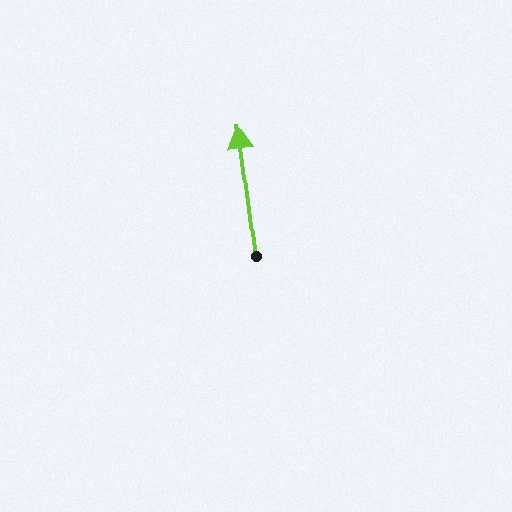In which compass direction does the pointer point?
North.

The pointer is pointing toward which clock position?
Roughly 12 o'clock.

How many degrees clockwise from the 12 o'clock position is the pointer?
Approximately 353 degrees.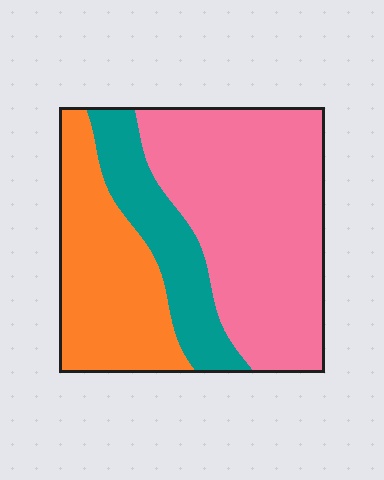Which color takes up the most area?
Pink, at roughly 50%.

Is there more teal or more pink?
Pink.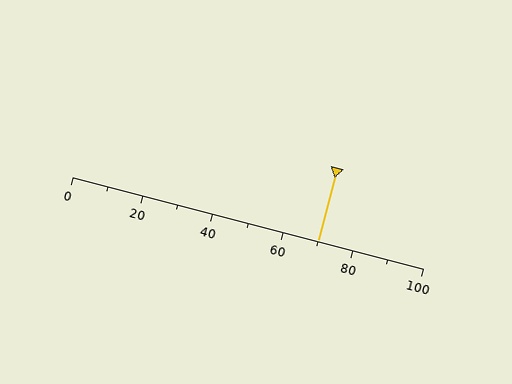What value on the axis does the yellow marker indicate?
The marker indicates approximately 70.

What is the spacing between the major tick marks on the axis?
The major ticks are spaced 20 apart.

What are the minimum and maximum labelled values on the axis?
The axis runs from 0 to 100.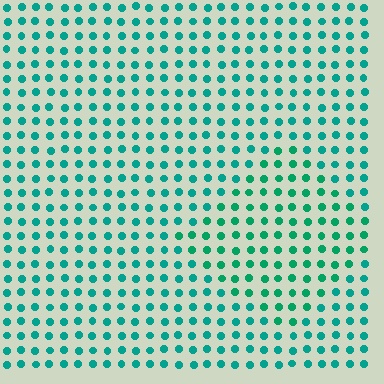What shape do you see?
I see a diamond.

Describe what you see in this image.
The image is filled with small teal elements in a uniform arrangement. A diamond-shaped region is visible where the elements are tinted to a slightly different hue, forming a subtle color boundary.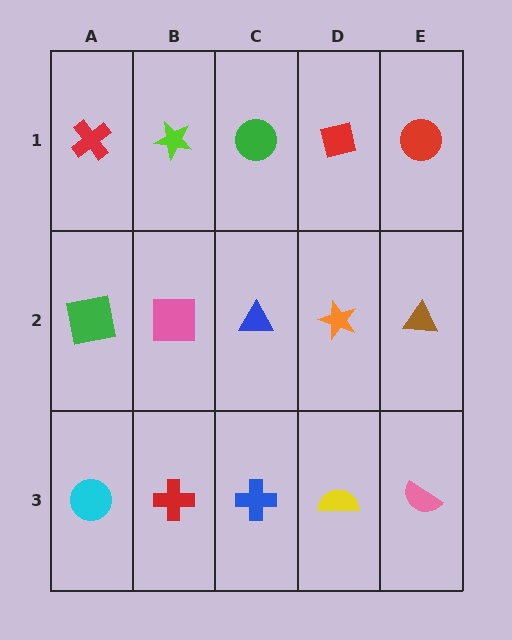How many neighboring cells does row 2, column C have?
4.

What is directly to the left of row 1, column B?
A red cross.